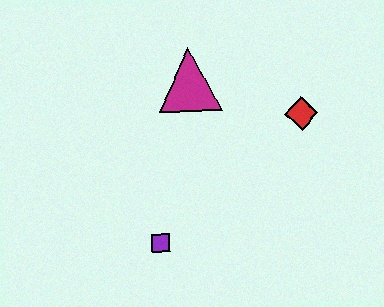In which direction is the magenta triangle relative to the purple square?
The magenta triangle is above the purple square.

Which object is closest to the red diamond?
The magenta triangle is closest to the red diamond.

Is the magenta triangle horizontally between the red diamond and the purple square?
Yes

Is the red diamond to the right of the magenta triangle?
Yes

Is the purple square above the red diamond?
No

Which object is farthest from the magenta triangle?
The purple square is farthest from the magenta triangle.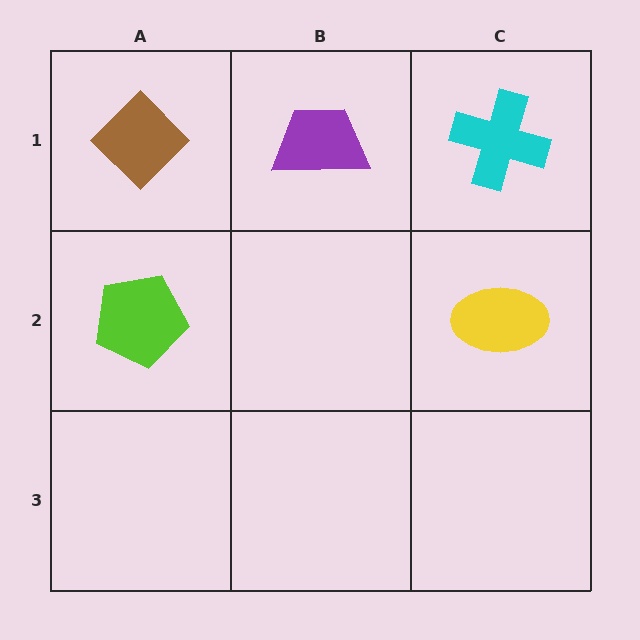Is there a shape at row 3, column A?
No, that cell is empty.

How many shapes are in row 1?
3 shapes.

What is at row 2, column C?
A yellow ellipse.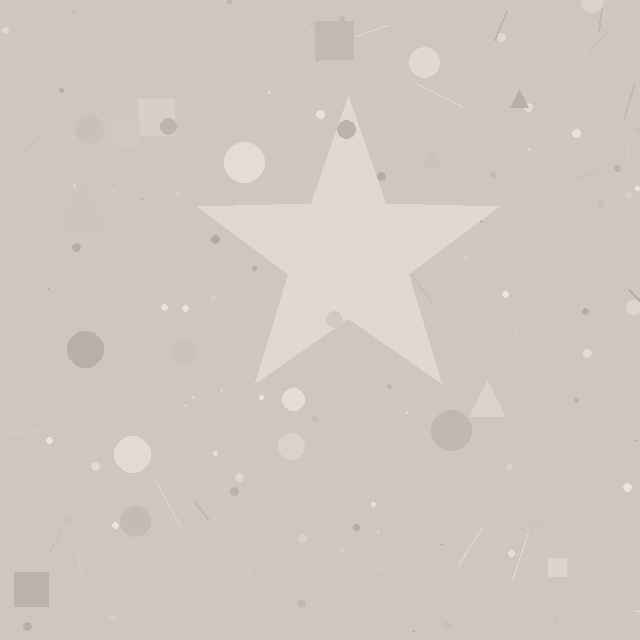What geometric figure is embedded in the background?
A star is embedded in the background.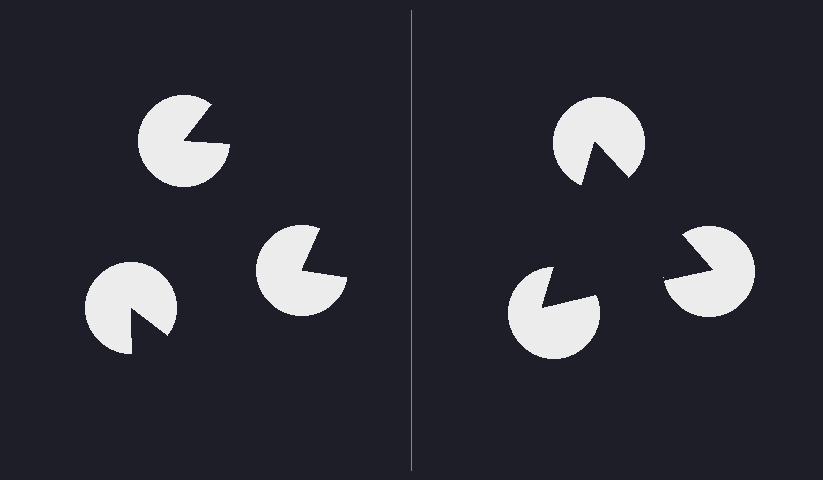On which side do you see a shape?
An illusory triangle appears on the right side. On the left side the wedge cuts are rotated, so no coherent shape forms.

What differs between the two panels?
The pac-man discs are positioned identically on both sides; only the wedge orientations differ. On the right they align to a triangle; on the left they are misaligned.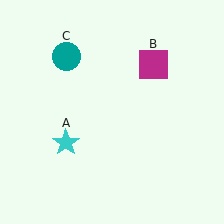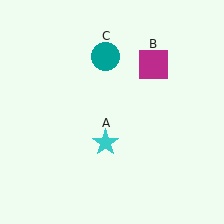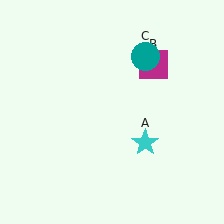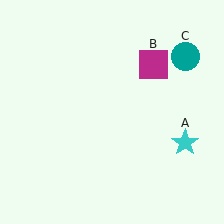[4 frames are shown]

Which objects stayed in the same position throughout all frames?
Magenta square (object B) remained stationary.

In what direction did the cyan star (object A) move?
The cyan star (object A) moved right.